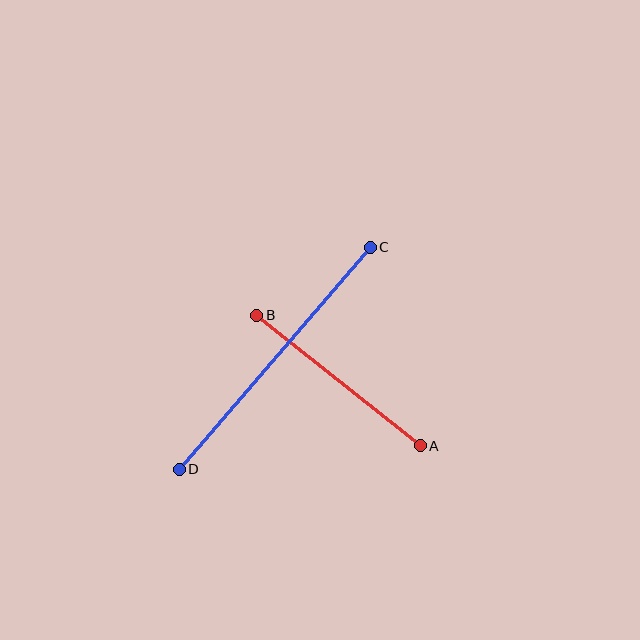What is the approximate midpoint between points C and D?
The midpoint is at approximately (275, 358) pixels.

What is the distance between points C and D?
The distance is approximately 293 pixels.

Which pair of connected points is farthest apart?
Points C and D are farthest apart.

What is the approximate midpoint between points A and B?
The midpoint is at approximately (339, 380) pixels.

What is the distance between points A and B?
The distance is approximately 209 pixels.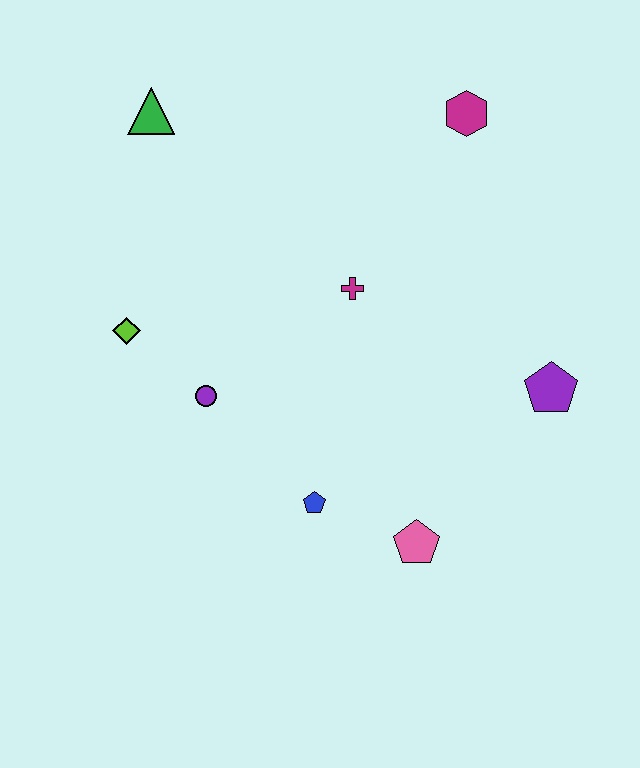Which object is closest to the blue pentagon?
The pink pentagon is closest to the blue pentagon.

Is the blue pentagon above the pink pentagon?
Yes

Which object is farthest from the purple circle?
The magenta hexagon is farthest from the purple circle.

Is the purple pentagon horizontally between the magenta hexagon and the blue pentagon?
No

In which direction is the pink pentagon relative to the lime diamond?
The pink pentagon is to the right of the lime diamond.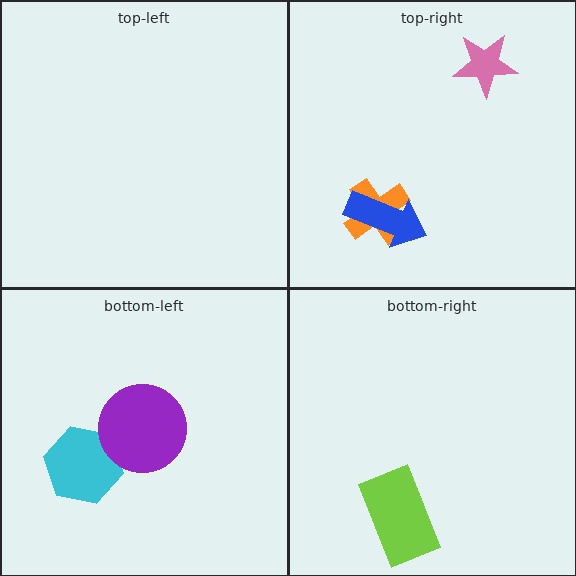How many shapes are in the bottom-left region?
2.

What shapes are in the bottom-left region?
The cyan hexagon, the purple circle.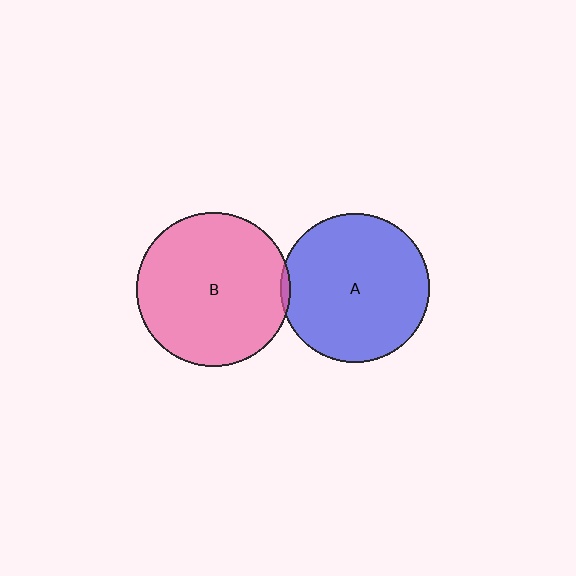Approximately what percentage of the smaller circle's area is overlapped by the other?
Approximately 5%.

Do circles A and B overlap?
Yes.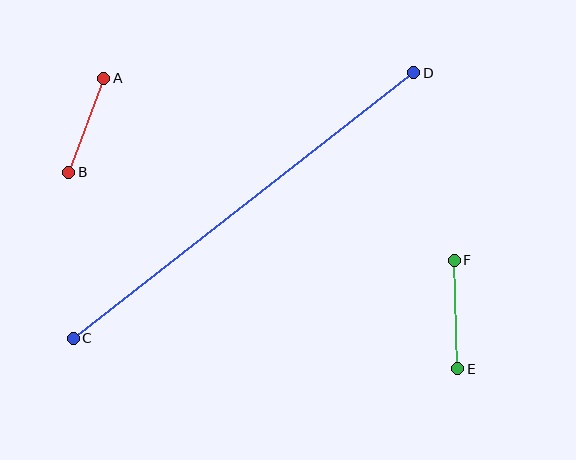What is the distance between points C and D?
The distance is approximately 432 pixels.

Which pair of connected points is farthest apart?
Points C and D are farthest apart.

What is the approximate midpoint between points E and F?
The midpoint is at approximately (456, 315) pixels.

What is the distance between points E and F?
The distance is approximately 108 pixels.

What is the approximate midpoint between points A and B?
The midpoint is at approximately (86, 125) pixels.